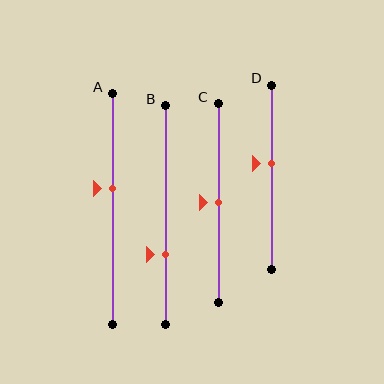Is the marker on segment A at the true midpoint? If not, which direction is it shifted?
No, the marker on segment A is shifted upward by about 9% of the segment length.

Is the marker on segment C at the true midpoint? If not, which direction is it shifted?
Yes, the marker on segment C is at the true midpoint.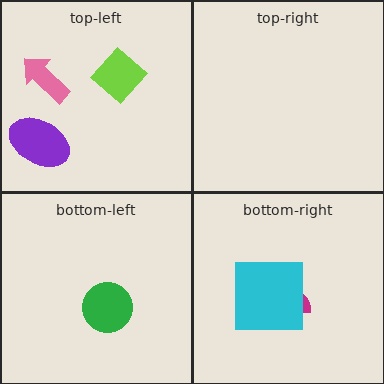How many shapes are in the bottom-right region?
2.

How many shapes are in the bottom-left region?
1.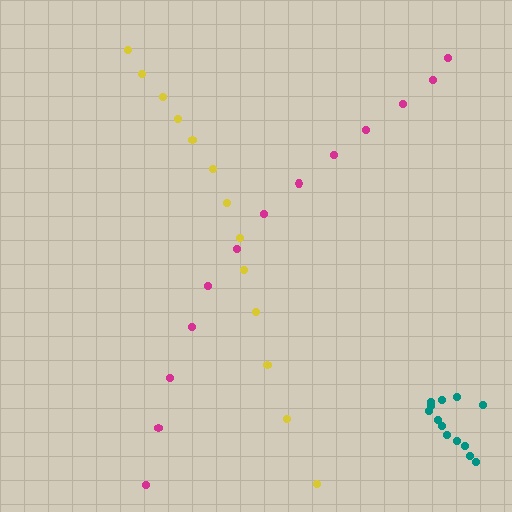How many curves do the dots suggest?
There are 3 distinct paths.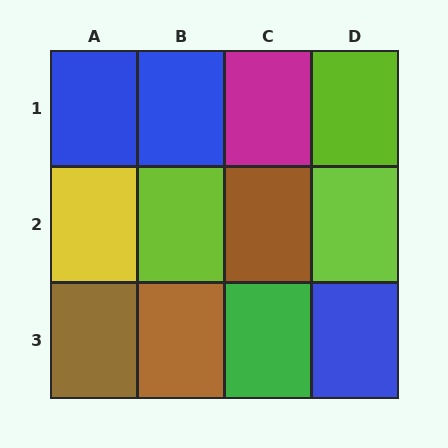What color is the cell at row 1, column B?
Blue.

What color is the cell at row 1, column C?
Magenta.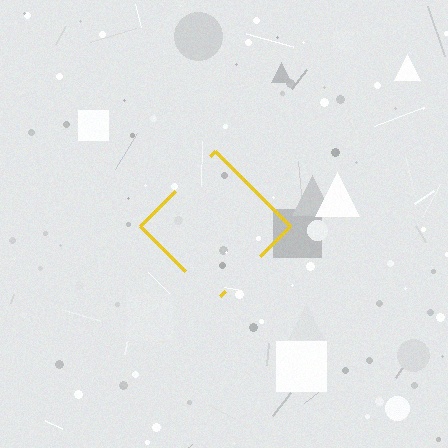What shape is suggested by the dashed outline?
The dashed outline suggests a diamond.